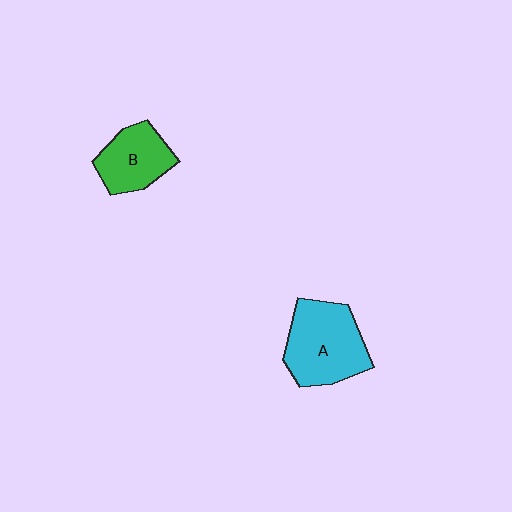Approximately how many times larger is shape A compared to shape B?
Approximately 1.4 times.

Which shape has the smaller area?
Shape B (green).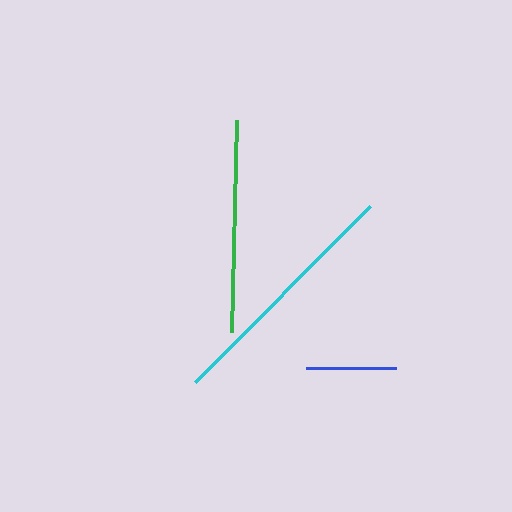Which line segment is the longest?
The cyan line is the longest at approximately 249 pixels.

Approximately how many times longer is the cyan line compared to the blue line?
The cyan line is approximately 2.8 times the length of the blue line.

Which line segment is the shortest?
The blue line is the shortest at approximately 90 pixels.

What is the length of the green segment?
The green segment is approximately 212 pixels long.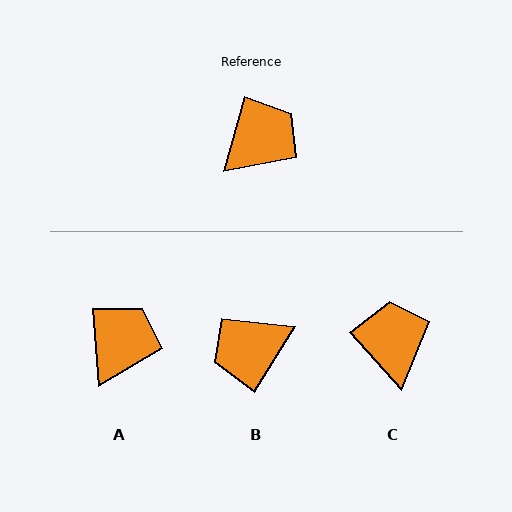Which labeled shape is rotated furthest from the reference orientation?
B, about 164 degrees away.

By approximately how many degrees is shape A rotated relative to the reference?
Approximately 20 degrees counter-clockwise.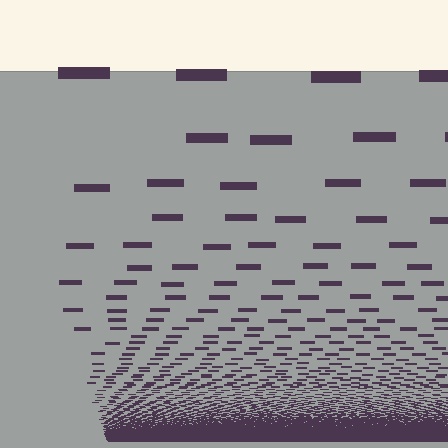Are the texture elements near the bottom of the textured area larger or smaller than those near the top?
Smaller. The gradient is inverted — elements near the bottom are smaller and denser.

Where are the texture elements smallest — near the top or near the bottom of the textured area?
Near the bottom.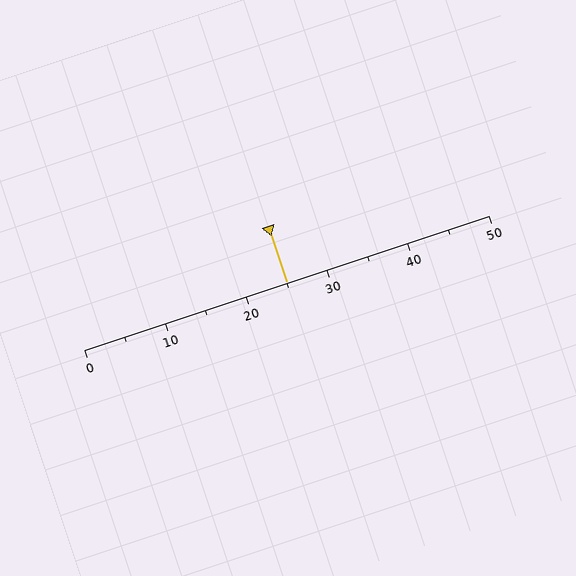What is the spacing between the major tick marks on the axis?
The major ticks are spaced 10 apart.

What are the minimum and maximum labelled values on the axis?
The axis runs from 0 to 50.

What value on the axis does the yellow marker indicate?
The marker indicates approximately 25.